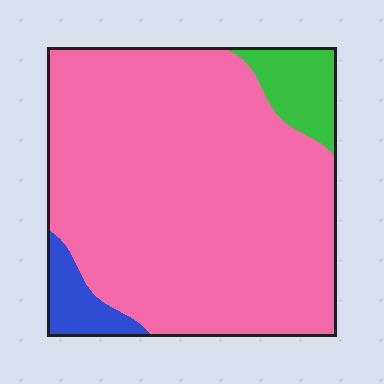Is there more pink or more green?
Pink.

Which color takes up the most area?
Pink, at roughly 85%.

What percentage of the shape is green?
Green takes up about one tenth (1/10) of the shape.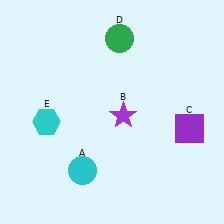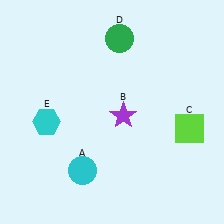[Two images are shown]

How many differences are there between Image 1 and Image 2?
There is 1 difference between the two images.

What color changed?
The square (C) changed from purple in Image 1 to lime in Image 2.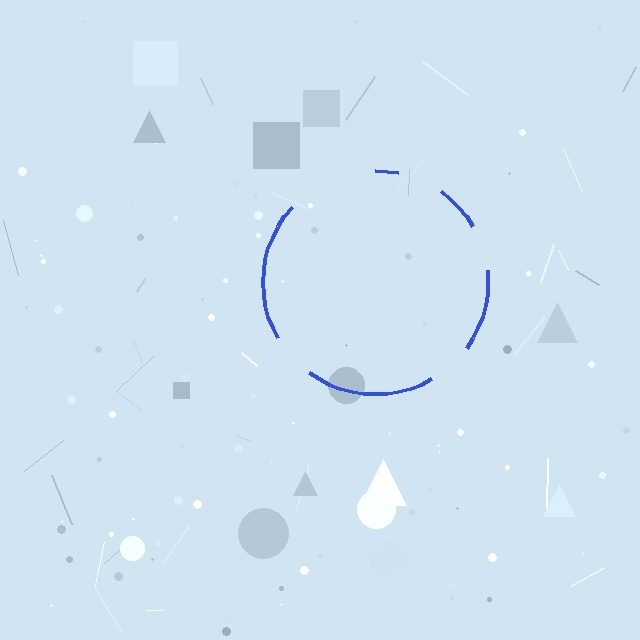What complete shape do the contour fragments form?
The contour fragments form a circle.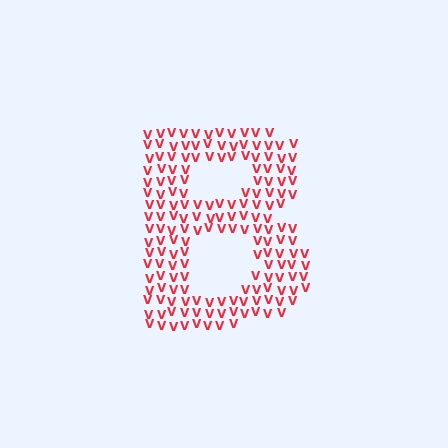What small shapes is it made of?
It is made of small letter V's.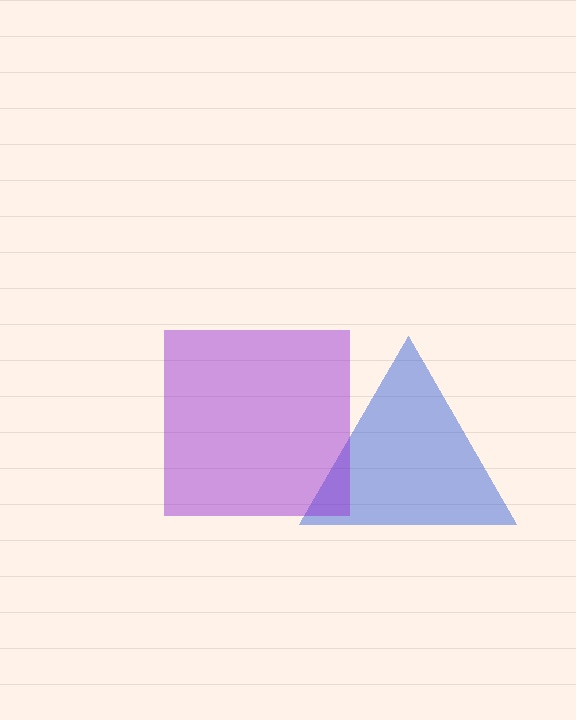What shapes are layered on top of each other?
The layered shapes are: a blue triangle, a purple square.